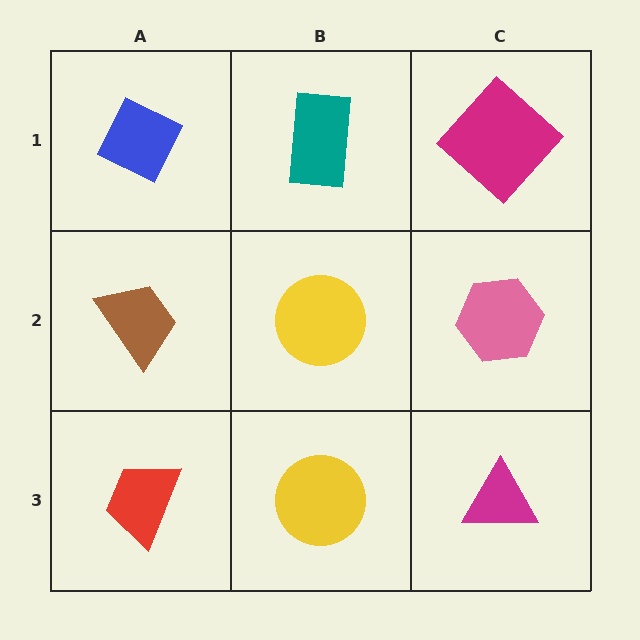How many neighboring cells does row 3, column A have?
2.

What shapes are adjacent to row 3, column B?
A yellow circle (row 2, column B), a red trapezoid (row 3, column A), a magenta triangle (row 3, column C).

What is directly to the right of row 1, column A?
A teal rectangle.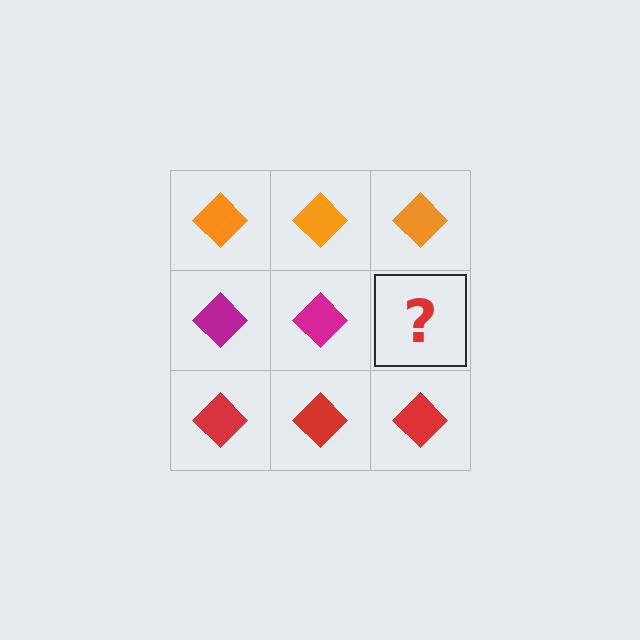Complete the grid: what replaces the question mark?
The question mark should be replaced with a magenta diamond.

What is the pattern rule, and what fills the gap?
The rule is that each row has a consistent color. The gap should be filled with a magenta diamond.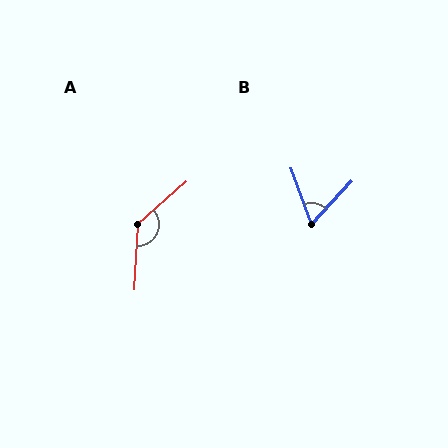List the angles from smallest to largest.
B (63°), A (134°).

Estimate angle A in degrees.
Approximately 134 degrees.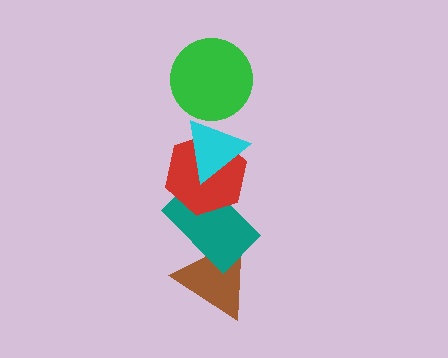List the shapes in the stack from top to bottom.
From top to bottom: the green circle, the cyan triangle, the red hexagon, the teal rectangle, the brown triangle.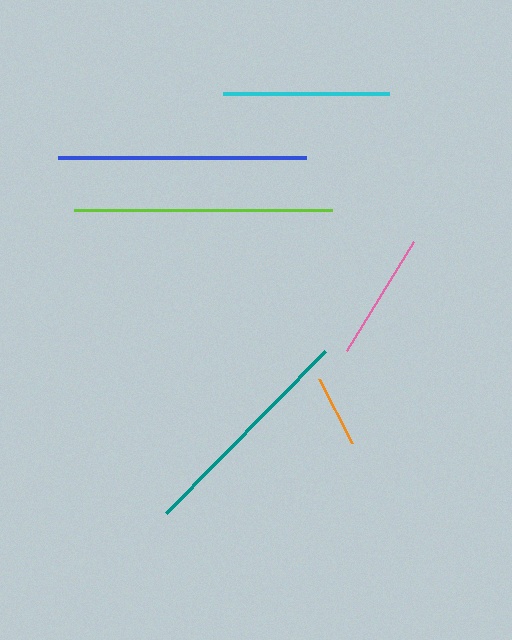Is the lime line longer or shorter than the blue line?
The lime line is longer than the blue line.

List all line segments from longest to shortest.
From longest to shortest: lime, blue, teal, cyan, pink, orange.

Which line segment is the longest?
The lime line is the longest at approximately 257 pixels.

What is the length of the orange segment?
The orange segment is approximately 72 pixels long.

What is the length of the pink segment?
The pink segment is approximately 128 pixels long.